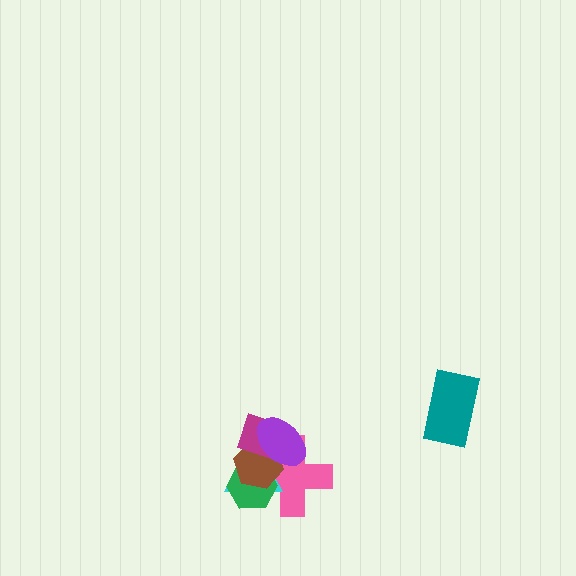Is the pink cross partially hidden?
Yes, it is partially covered by another shape.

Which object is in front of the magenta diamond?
The purple ellipse is in front of the magenta diamond.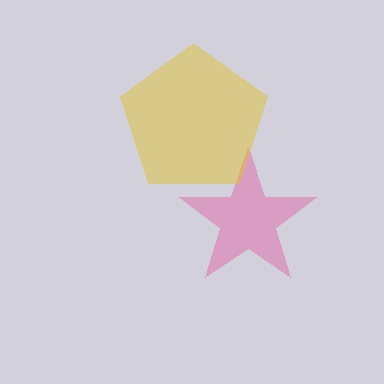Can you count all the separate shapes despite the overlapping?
Yes, there are 2 separate shapes.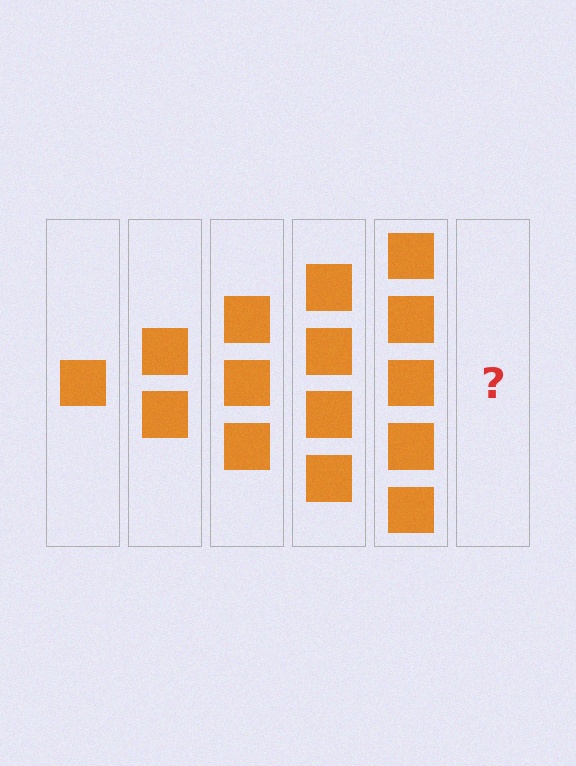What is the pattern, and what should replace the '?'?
The pattern is that each step adds one more square. The '?' should be 6 squares.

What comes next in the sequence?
The next element should be 6 squares.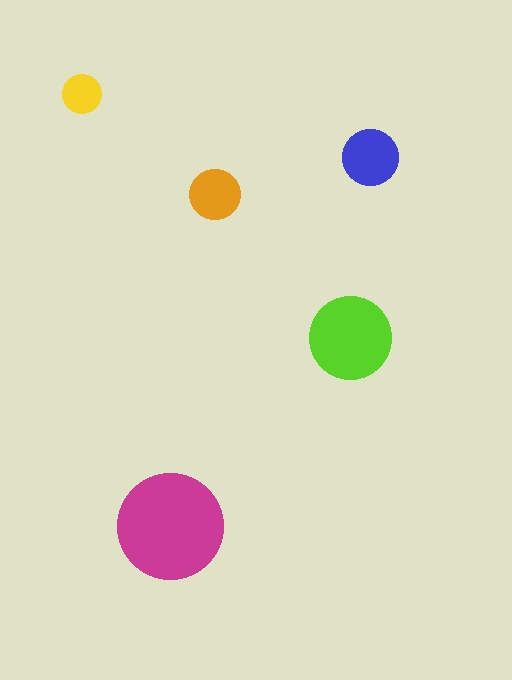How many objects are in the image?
There are 5 objects in the image.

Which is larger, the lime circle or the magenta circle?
The magenta one.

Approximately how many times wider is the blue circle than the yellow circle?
About 1.5 times wider.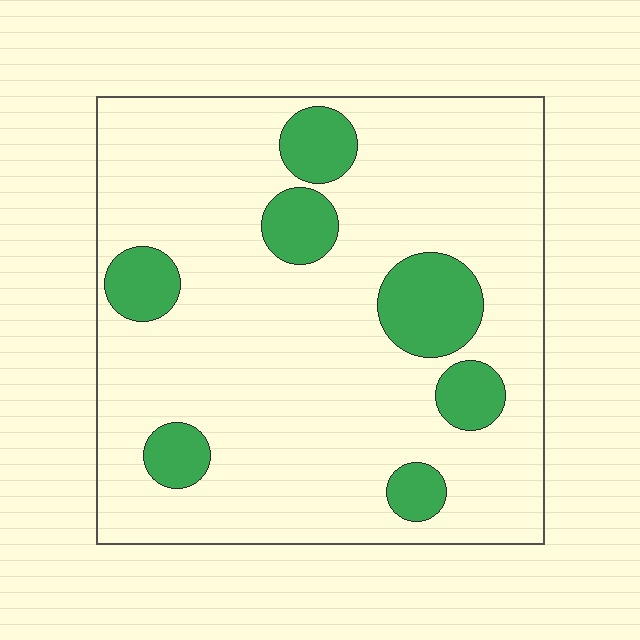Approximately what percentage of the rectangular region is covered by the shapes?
Approximately 15%.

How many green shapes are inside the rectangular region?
7.